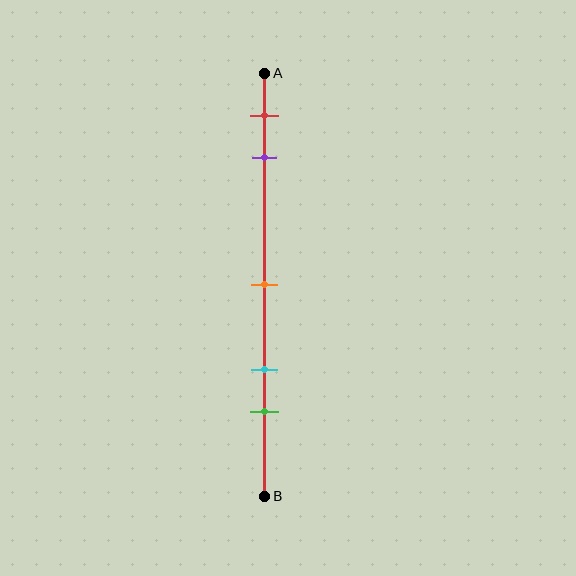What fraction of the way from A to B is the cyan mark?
The cyan mark is approximately 70% (0.7) of the way from A to B.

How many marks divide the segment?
There are 5 marks dividing the segment.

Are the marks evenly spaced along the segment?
No, the marks are not evenly spaced.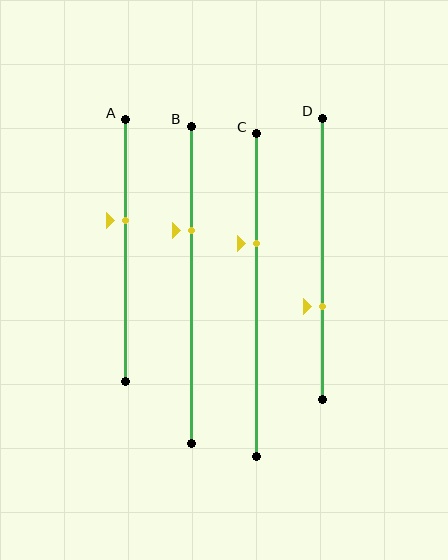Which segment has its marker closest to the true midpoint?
Segment A has its marker closest to the true midpoint.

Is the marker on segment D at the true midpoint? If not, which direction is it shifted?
No, the marker on segment D is shifted downward by about 17% of the segment length.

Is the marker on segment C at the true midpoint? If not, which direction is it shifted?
No, the marker on segment C is shifted upward by about 16% of the segment length.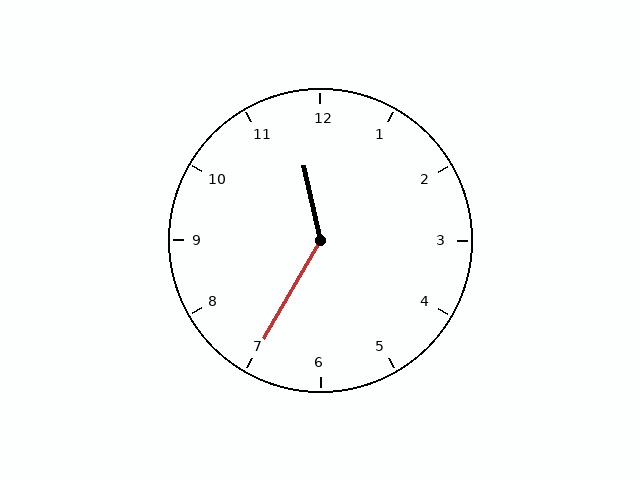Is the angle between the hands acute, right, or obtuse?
It is obtuse.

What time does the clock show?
11:35.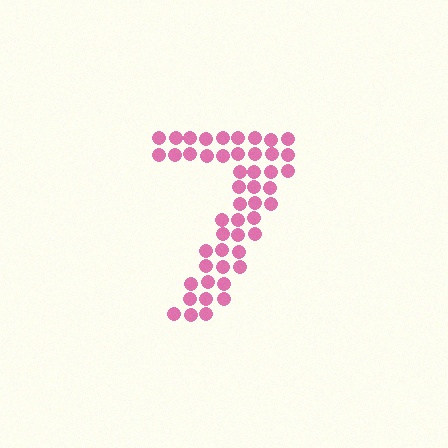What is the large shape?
The large shape is the digit 7.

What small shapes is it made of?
It is made of small circles.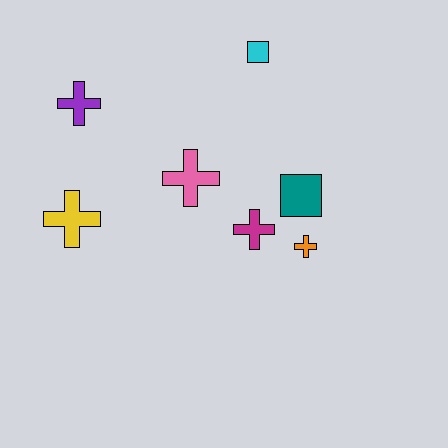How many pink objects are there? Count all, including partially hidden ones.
There is 1 pink object.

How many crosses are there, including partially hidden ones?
There are 5 crosses.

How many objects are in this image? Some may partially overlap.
There are 7 objects.